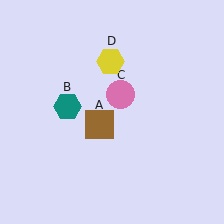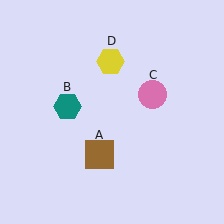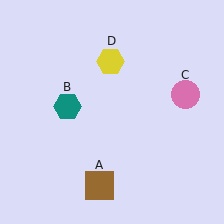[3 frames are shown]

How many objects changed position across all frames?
2 objects changed position: brown square (object A), pink circle (object C).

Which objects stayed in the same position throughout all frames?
Teal hexagon (object B) and yellow hexagon (object D) remained stationary.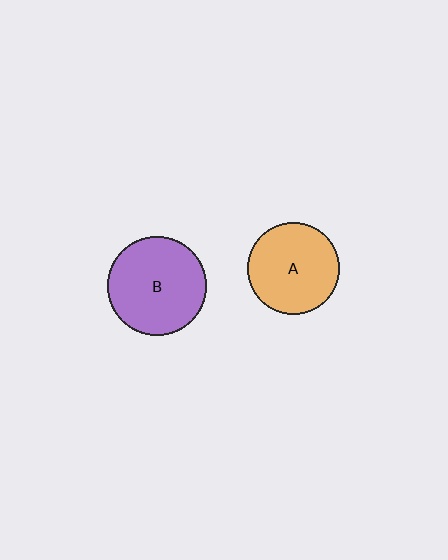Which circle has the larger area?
Circle B (purple).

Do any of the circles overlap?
No, none of the circles overlap.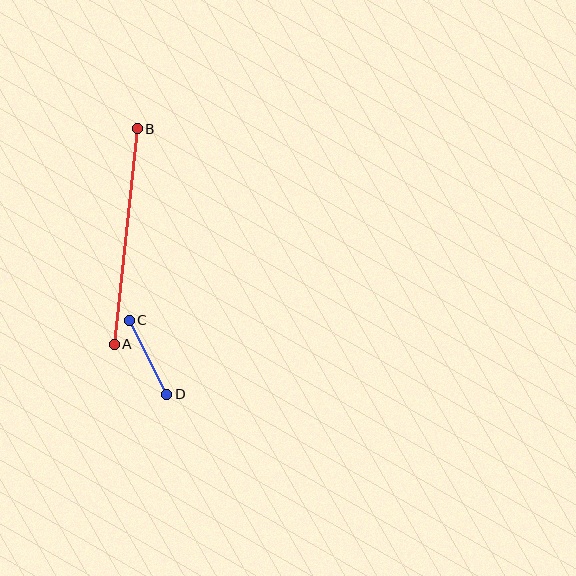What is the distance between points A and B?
The distance is approximately 216 pixels.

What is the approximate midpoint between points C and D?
The midpoint is at approximately (148, 357) pixels.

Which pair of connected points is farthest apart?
Points A and B are farthest apart.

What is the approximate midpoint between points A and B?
The midpoint is at approximately (126, 237) pixels.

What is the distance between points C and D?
The distance is approximately 83 pixels.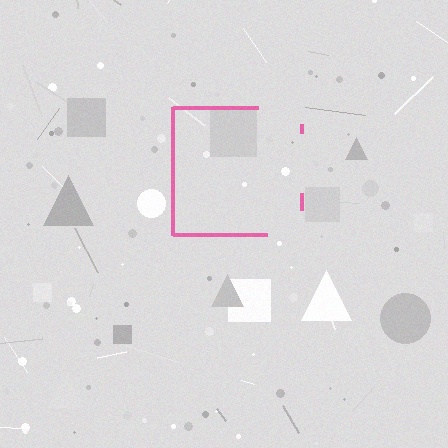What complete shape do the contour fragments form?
The contour fragments form a square.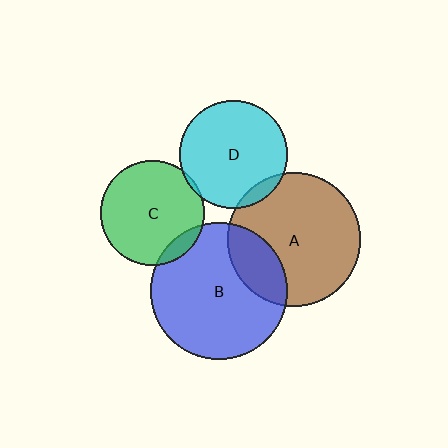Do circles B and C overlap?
Yes.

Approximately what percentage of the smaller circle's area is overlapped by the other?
Approximately 10%.